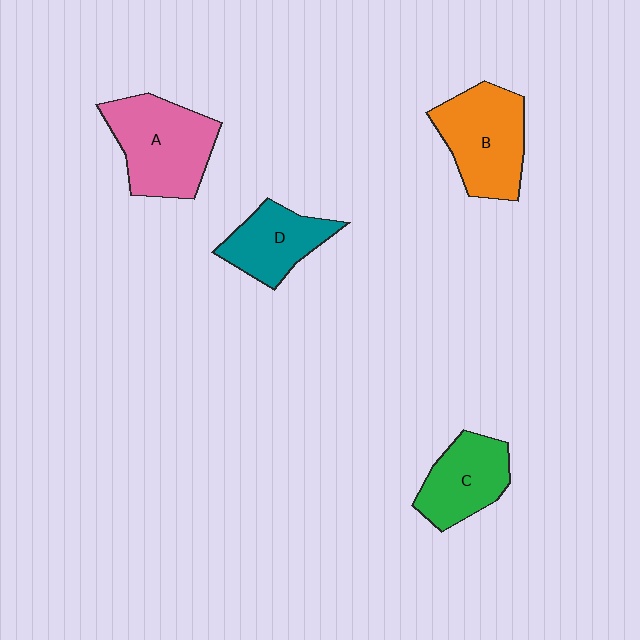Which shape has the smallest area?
Shape D (teal).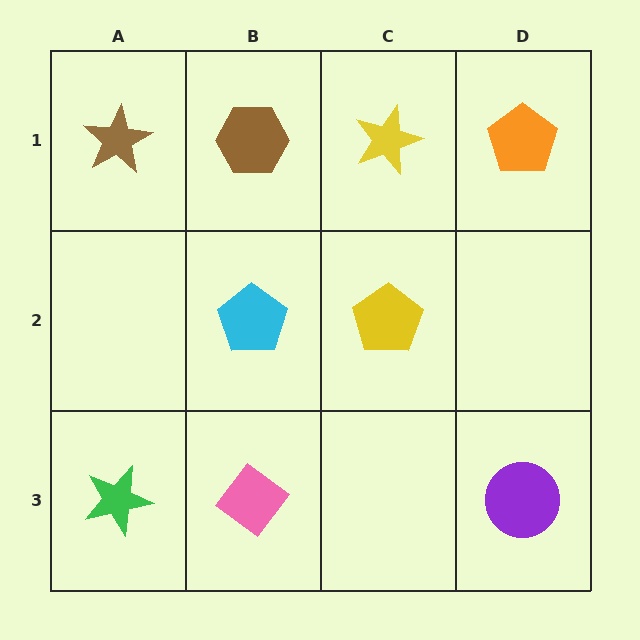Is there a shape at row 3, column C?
No, that cell is empty.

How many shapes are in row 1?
4 shapes.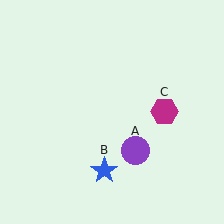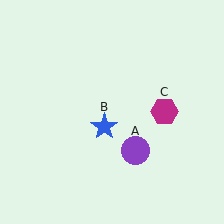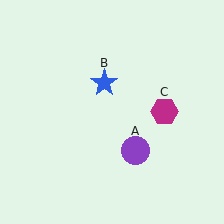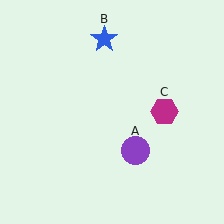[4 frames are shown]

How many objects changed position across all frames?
1 object changed position: blue star (object B).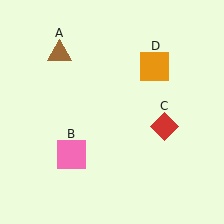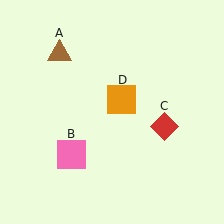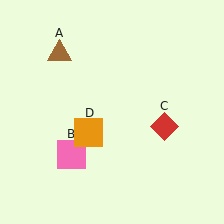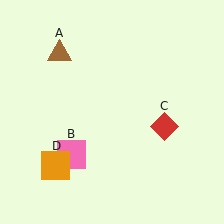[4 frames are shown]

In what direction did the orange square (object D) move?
The orange square (object D) moved down and to the left.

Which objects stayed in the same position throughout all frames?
Brown triangle (object A) and pink square (object B) and red diamond (object C) remained stationary.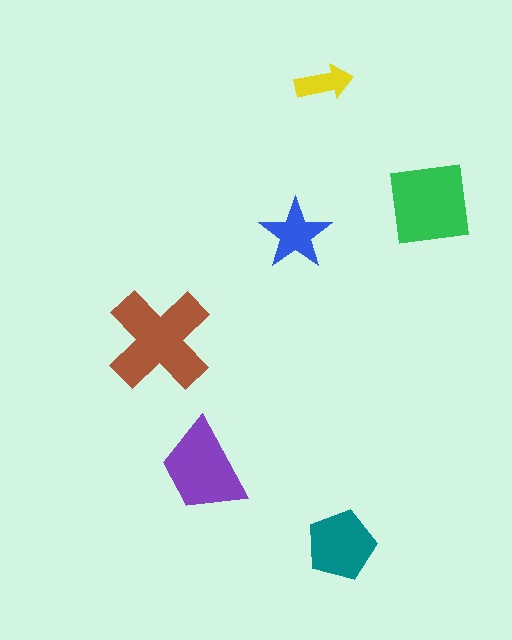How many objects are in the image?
There are 6 objects in the image.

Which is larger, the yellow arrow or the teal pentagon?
The teal pentagon.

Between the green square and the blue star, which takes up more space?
The green square.